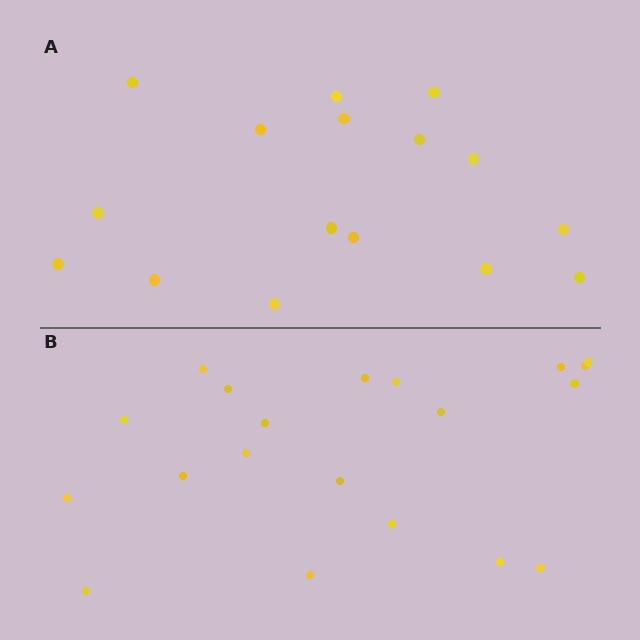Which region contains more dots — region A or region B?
Region B (the bottom region) has more dots.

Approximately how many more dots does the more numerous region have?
Region B has about 4 more dots than region A.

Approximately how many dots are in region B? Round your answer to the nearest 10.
About 20 dots.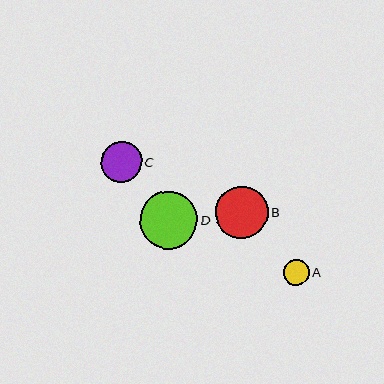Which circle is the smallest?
Circle A is the smallest with a size of approximately 26 pixels.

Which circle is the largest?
Circle D is the largest with a size of approximately 58 pixels.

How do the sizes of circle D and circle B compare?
Circle D and circle B are approximately the same size.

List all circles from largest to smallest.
From largest to smallest: D, B, C, A.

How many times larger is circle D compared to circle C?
Circle D is approximately 1.4 times the size of circle C.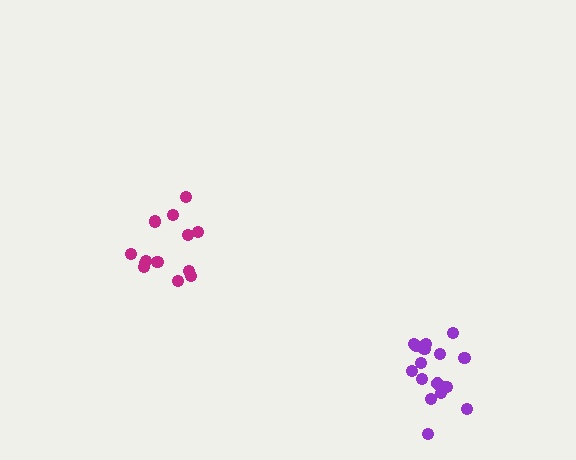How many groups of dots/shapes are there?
There are 2 groups.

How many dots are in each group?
Group 1: 13 dots, Group 2: 16 dots (29 total).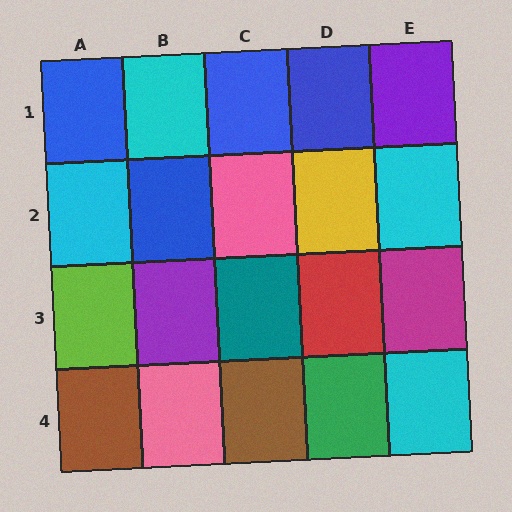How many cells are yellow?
1 cell is yellow.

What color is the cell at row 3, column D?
Red.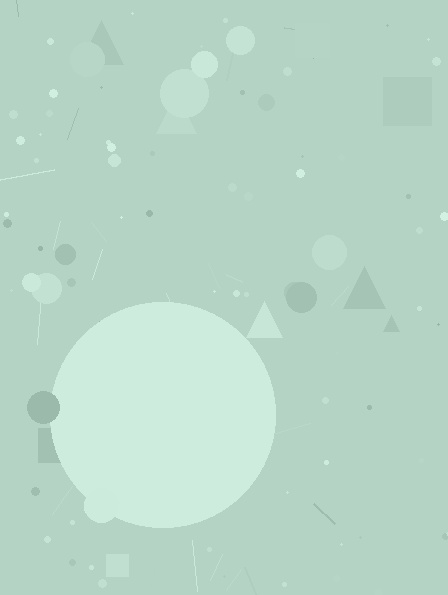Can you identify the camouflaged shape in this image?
The camouflaged shape is a circle.